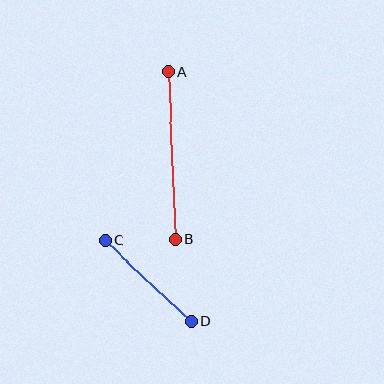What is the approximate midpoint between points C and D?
The midpoint is at approximately (148, 281) pixels.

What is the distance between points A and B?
The distance is approximately 168 pixels.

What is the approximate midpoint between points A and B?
The midpoint is at approximately (171, 155) pixels.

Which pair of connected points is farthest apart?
Points A and B are farthest apart.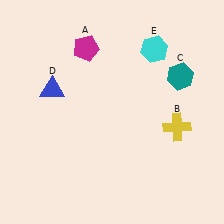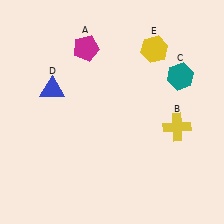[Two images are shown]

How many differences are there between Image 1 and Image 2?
There is 1 difference between the two images.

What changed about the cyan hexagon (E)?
In Image 1, E is cyan. In Image 2, it changed to yellow.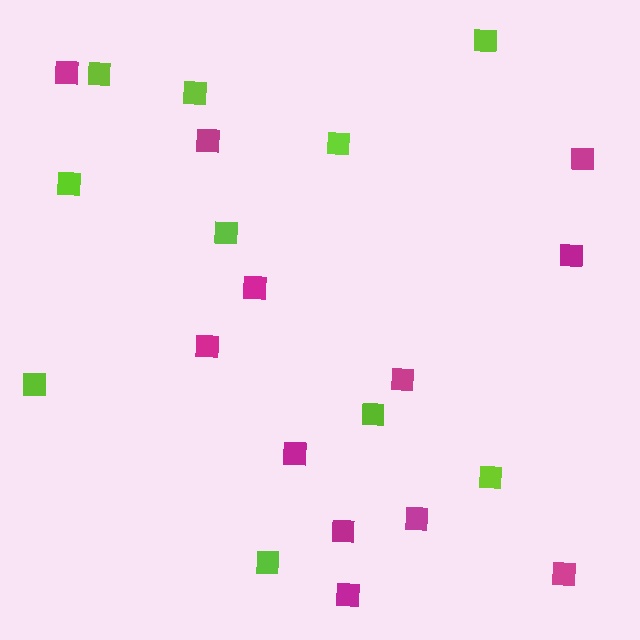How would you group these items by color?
There are 2 groups: one group of magenta squares (12) and one group of lime squares (10).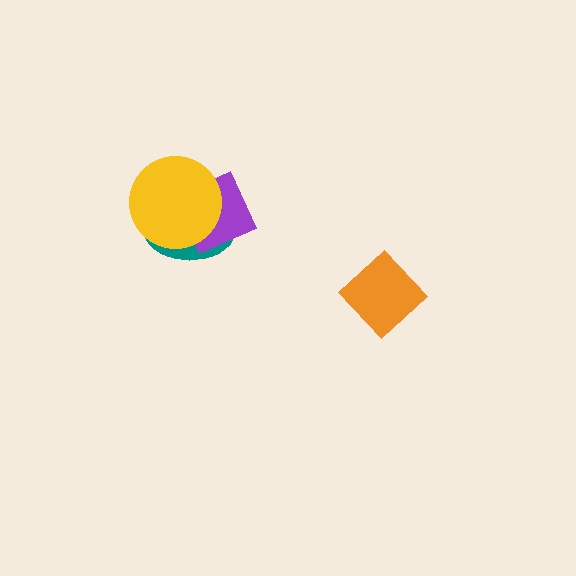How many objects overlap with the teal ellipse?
2 objects overlap with the teal ellipse.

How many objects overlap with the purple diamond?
2 objects overlap with the purple diamond.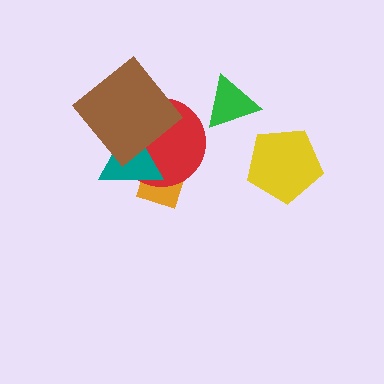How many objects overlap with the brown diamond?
2 objects overlap with the brown diamond.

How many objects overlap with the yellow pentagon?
0 objects overlap with the yellow pentagon.